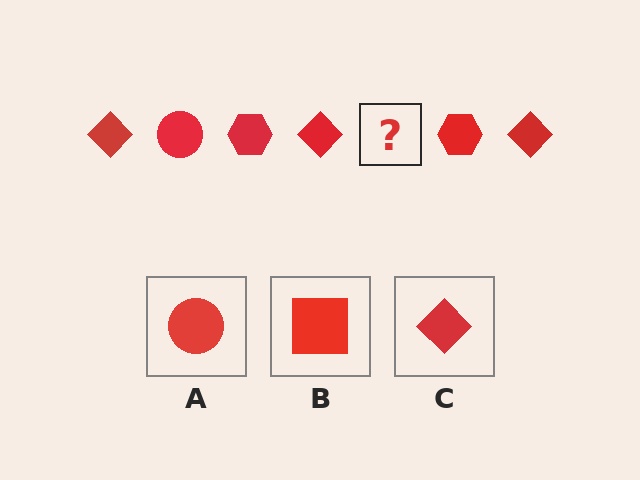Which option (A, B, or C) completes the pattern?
A.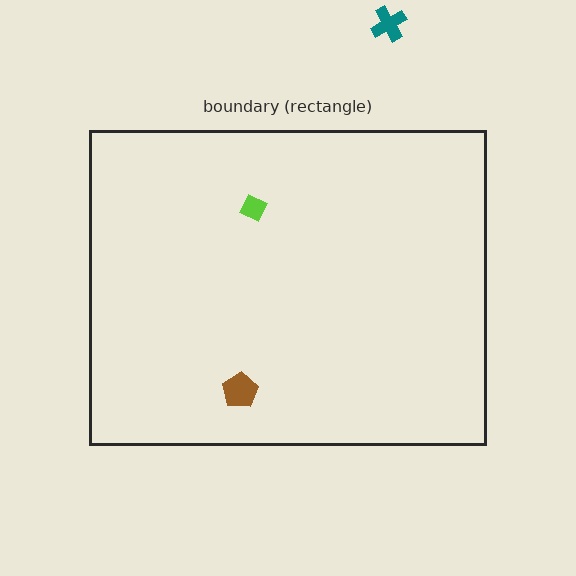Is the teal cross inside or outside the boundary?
Outside.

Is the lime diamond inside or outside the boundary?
Inside.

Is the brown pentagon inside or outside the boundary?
Inside.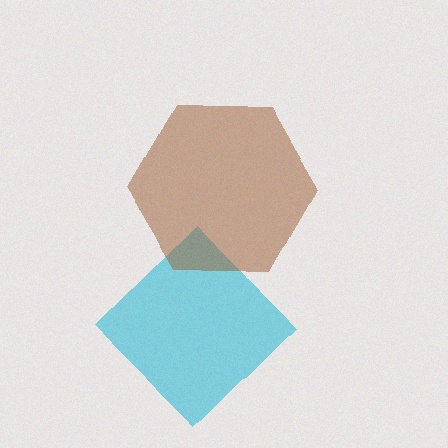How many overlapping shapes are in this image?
There are 2 overlapping shapes in the image.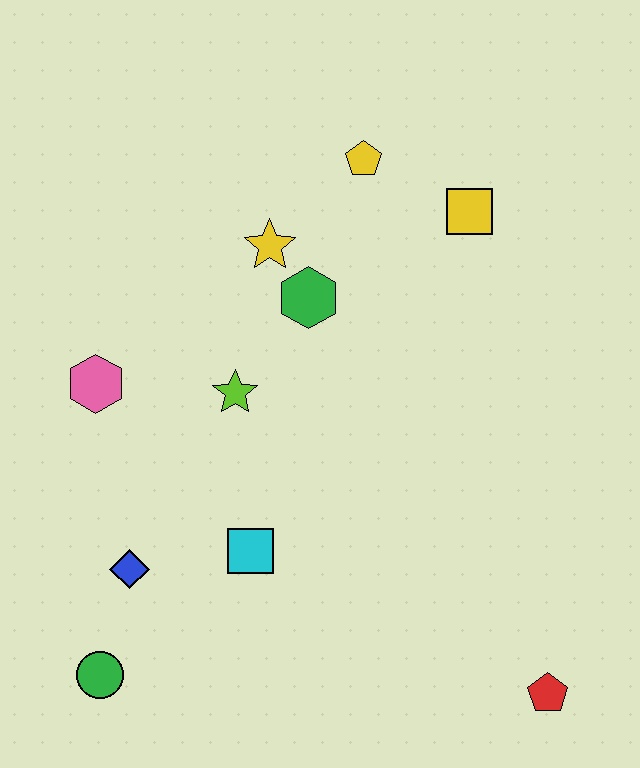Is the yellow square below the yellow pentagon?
Yes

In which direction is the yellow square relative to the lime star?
The yellow square is to the right of the lime star.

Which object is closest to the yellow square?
The yellow pentagon is closest to the yellow square.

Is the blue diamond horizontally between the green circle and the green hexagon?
Yes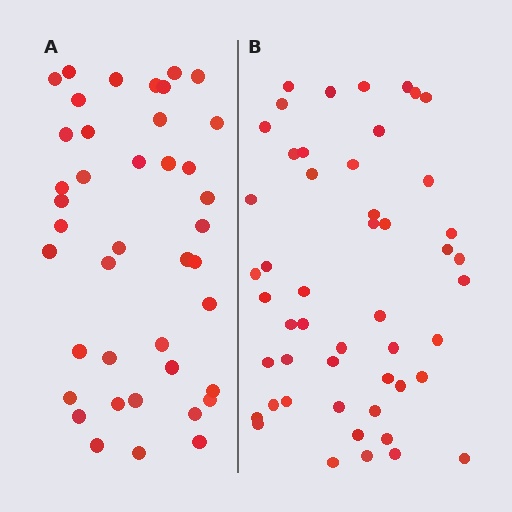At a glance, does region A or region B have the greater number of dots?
Region B (the right region) has more dots.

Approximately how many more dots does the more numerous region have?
Region B has roughly 8 or so more dots than region A.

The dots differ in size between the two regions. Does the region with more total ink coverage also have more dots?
No. Region A has more total ink coverage because its dots are larger, but region B actually contains more individual dots. Total area can be misleading — the number of items is what matters here.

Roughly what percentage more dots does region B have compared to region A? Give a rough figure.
About 20% more.